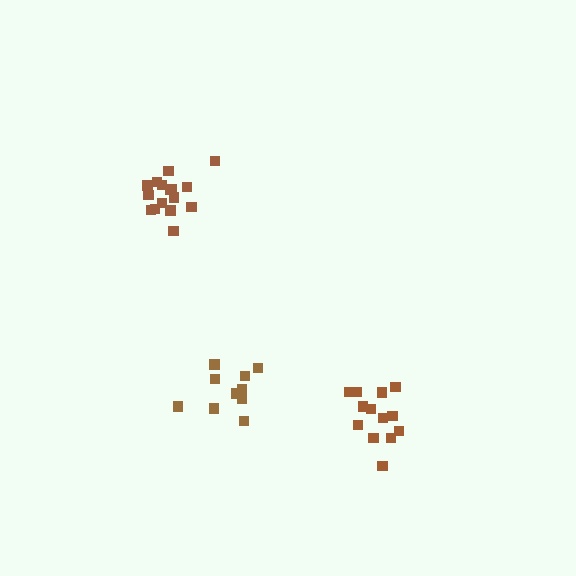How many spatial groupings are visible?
There are 3 spatial groupings.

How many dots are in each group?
Group 1: 10 dots, Group 2: 16 dots, Group 3: 13 dots (39 total).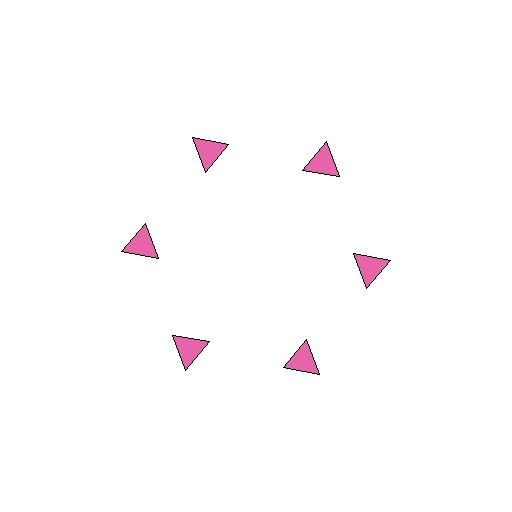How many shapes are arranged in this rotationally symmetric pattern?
There are 6 shapes, arranged in 6 groups of 1.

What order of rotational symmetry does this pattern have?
This pattern has 6-fold rotational symmetry.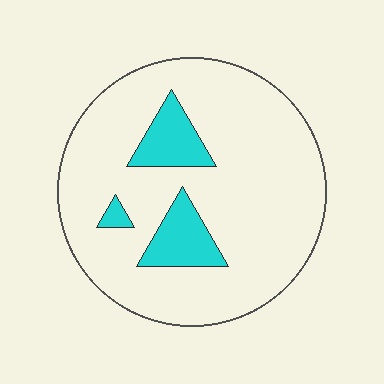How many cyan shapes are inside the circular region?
3.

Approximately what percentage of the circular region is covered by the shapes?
Approximately 15%.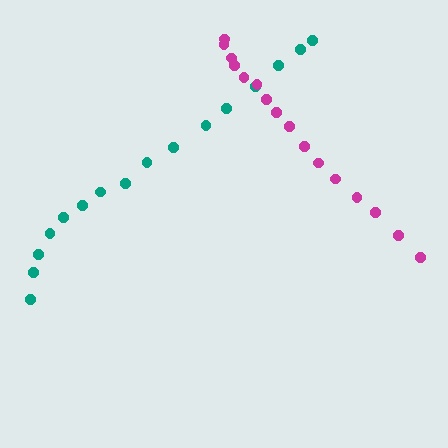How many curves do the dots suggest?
There are 2 distinct paths.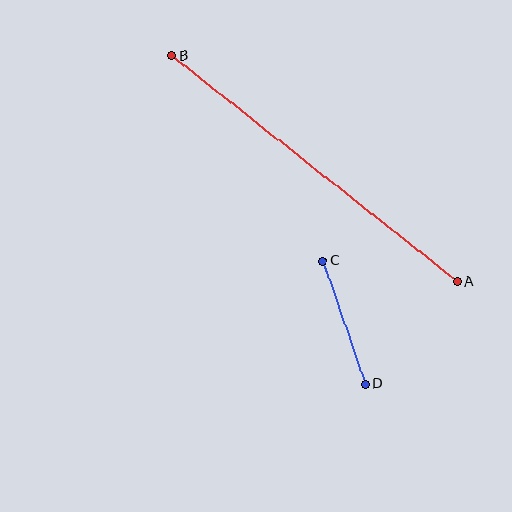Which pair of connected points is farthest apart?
Points A and B are farthest apart.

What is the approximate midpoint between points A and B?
The midpoint is at approximately (314, 168) pixels.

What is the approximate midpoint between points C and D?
The midpoint is at approximately (344, 322) pixels.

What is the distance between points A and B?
The distance is approximately 364 pixels.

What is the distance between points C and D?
The distance is approximately 130 pixels.